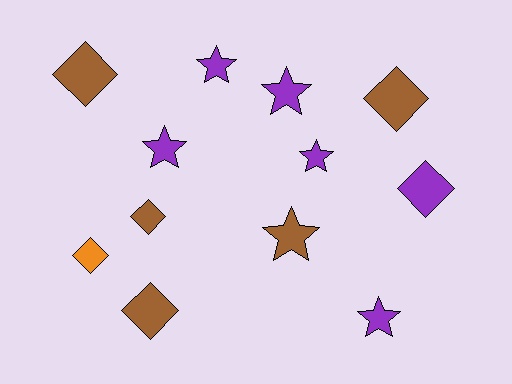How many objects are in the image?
There are 12 objects.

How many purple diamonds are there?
There is 1 purple diamond.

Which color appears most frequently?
Purple, with 6 objects.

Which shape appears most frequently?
Diamond, with 6 objects.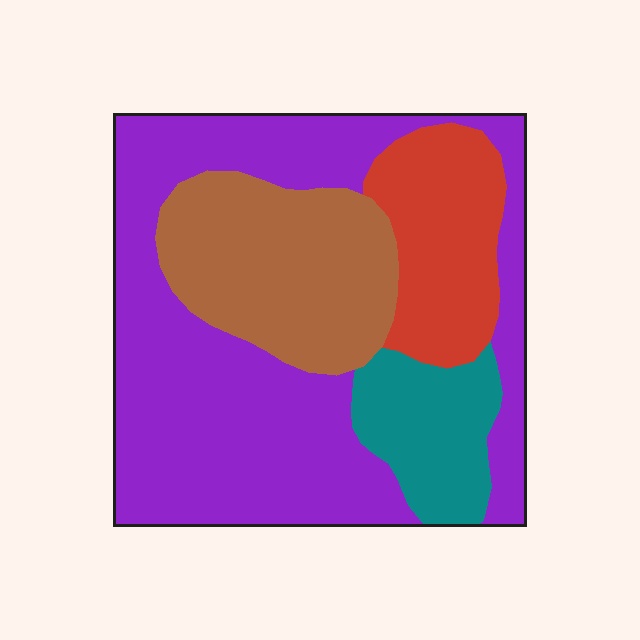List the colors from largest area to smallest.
From largest to smallest: purple, brown, red, teal.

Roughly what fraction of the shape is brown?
Brown covers about 20% of the shape.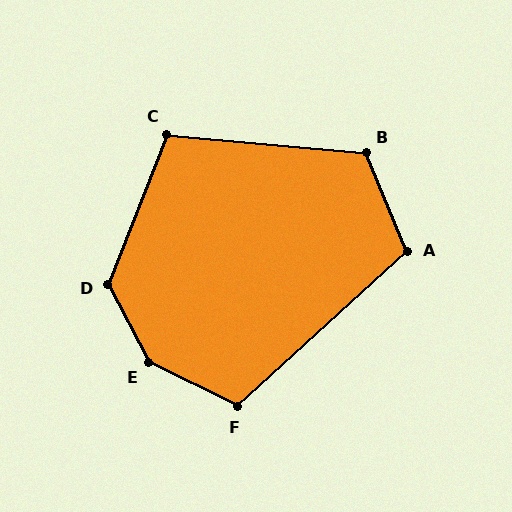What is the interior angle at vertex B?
Approximately 118 degrees (obtuse).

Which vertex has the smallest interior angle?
C, at approximately 106 degrees.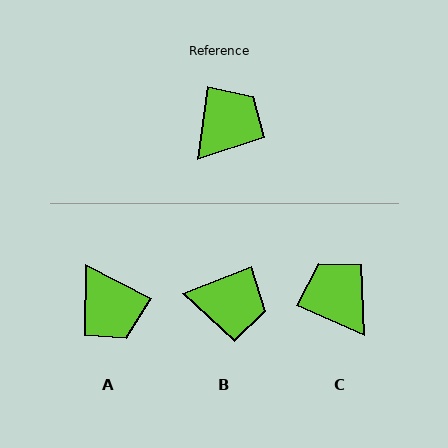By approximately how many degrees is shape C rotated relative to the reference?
Approximately 74 degrees counter-clockwise.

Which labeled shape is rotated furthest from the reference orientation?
A, about 110 degrees away.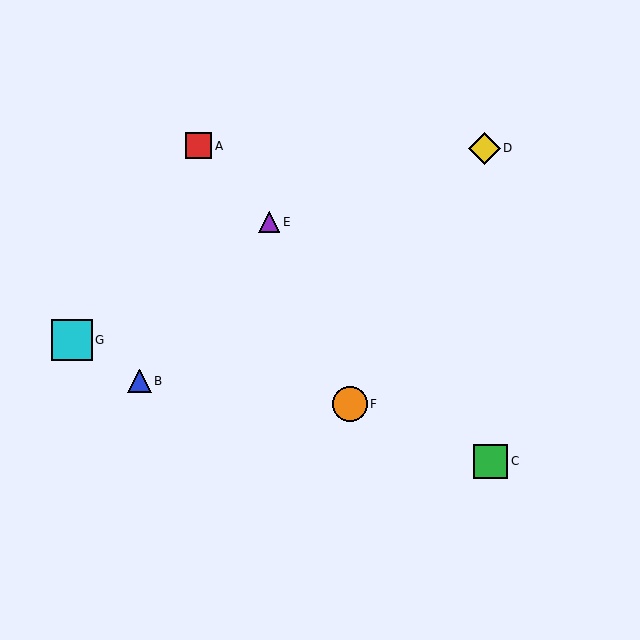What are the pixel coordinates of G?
Object G is at (72, 340).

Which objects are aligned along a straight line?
Objects A, C, E are aligned along a straight line.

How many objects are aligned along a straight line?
3 objects (A, C, E) are aligned along a straight line.